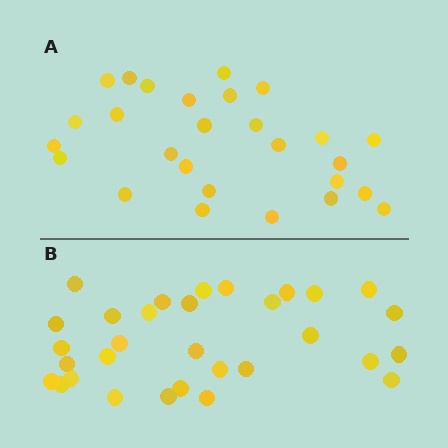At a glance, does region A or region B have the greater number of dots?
Region B (the bottom region) has more dots.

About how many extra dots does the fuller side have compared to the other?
Region B has about 4 more dots than region A.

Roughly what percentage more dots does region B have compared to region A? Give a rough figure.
About 15% more.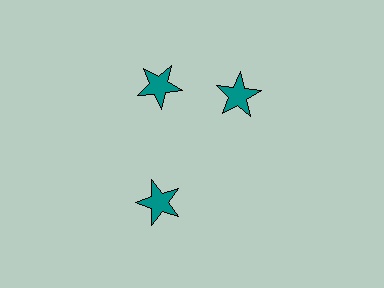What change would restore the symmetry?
The symmetry would be restored by rotating it back into even spacing with its neighbors so that all 3 stars sit at equal angles and equal distance from the center.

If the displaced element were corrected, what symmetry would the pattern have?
It would have 3-fold rotational symmetry — the pattern would map onto itself every 120 degrees.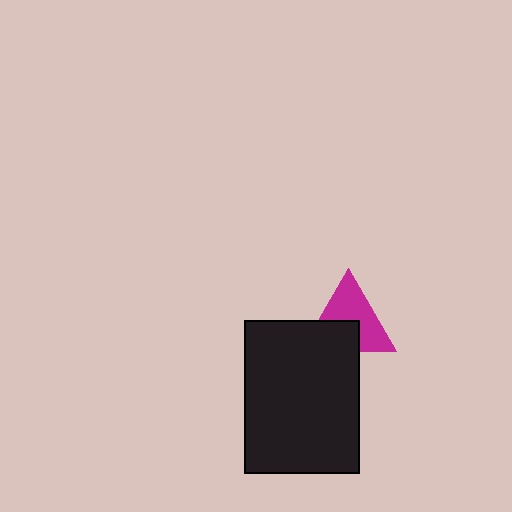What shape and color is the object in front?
The object in front is a black rectangle.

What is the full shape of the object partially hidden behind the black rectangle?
The partially hidden object is a magenta triangle.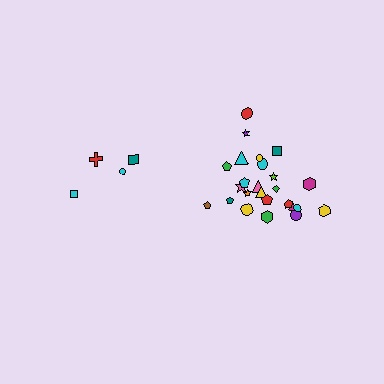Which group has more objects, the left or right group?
The right group.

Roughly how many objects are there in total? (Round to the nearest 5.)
Roughly 30 objects in total.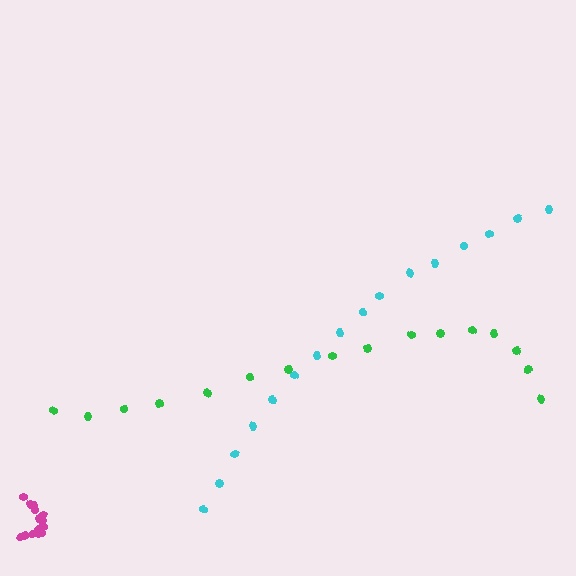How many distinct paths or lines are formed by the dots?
There are 3 distinct paths.